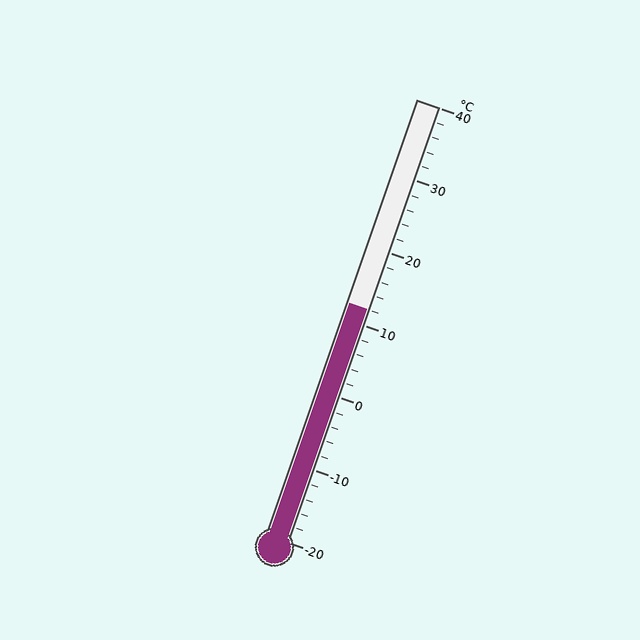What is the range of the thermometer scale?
The thermometer scale ranges from -20°C to 40°C.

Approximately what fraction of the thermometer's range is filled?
The thermometer is filled to approximately 55% of its range.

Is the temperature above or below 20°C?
The temperature is below 20°C.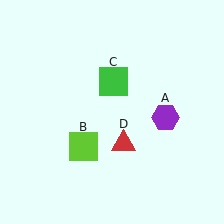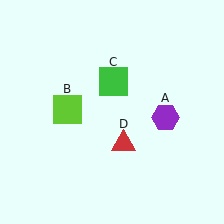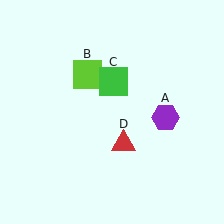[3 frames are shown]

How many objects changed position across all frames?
1 object changed position: lime square (object B).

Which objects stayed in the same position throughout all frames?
Purple hexagon (object A) and green square (object C) and red triangle (object D) remained stationary.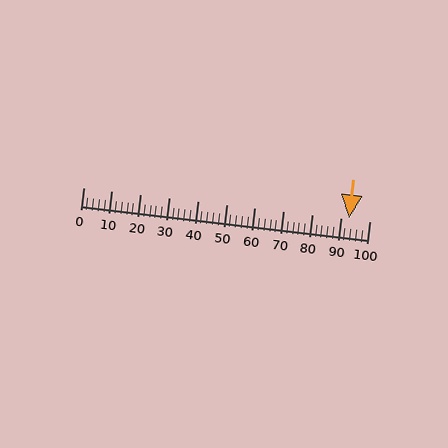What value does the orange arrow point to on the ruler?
The orange arrow points to approximately 93.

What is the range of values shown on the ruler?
The ruler shows values from 0 to 100.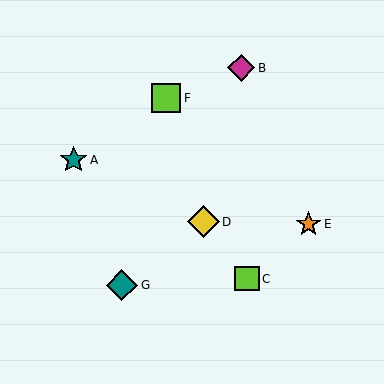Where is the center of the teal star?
The center of the teal star is at (74, 160).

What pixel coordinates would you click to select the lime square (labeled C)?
Click at (247, 279) to select the lime square C.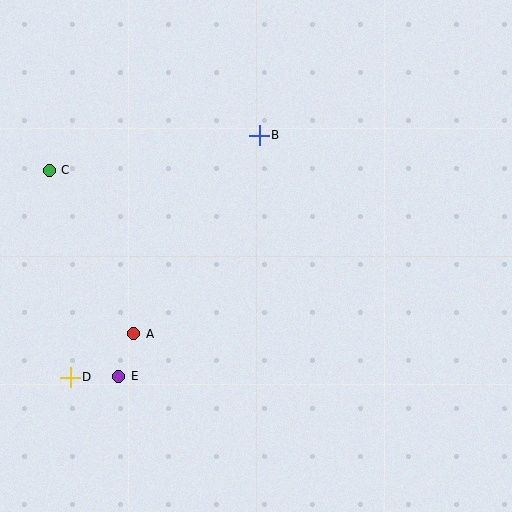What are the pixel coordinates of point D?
Point D is at (70, 377).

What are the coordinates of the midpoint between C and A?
The midpoint between C and A is at (91, 252).